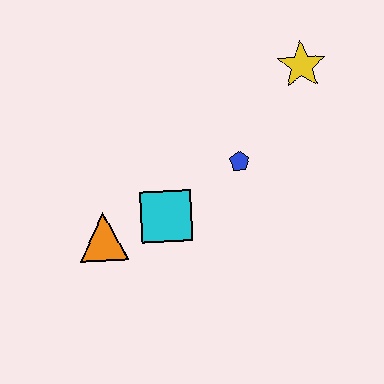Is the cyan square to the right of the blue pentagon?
No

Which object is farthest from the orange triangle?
The yellow star is farthest from the orange triangle.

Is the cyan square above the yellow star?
No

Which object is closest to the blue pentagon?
The cyan square is closest to the blue pentagon.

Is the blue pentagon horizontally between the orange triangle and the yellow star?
Yes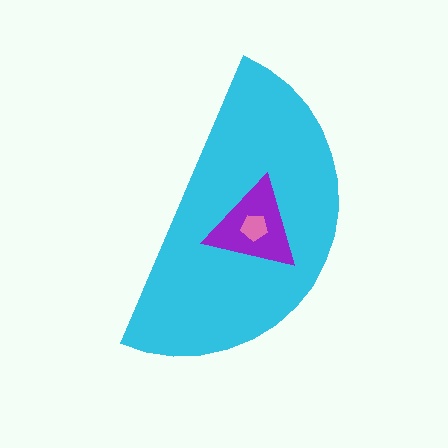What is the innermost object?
The pink pentagon.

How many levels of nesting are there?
3.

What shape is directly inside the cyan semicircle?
The purple triangle.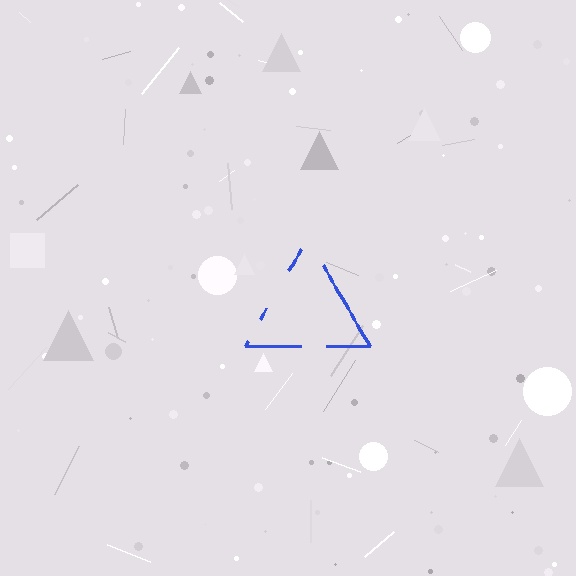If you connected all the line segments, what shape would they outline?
They would outline a triangle.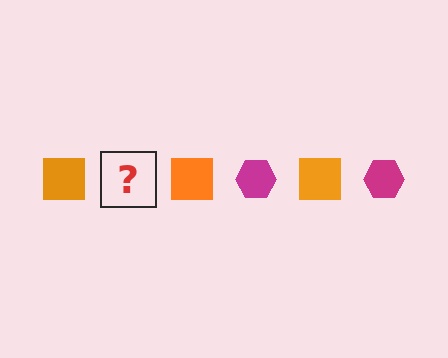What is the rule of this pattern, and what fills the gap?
The rule is that the pattern alternates between orange square and magenta hexagon. The gap should be filled with a magenta hexagon.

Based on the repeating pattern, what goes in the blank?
The blank should be a magenta hexagon.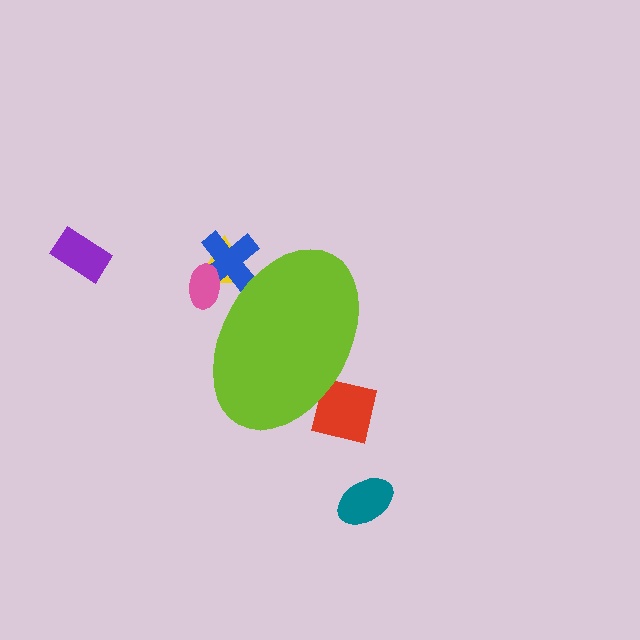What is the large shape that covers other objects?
A lime ellipse.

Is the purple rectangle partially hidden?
No, the purple rectangle is fully visible.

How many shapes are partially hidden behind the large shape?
4 shapes are partially hidden.